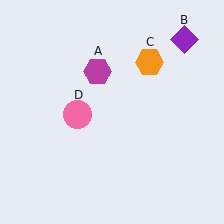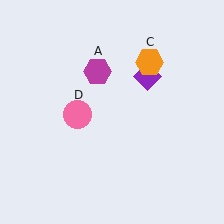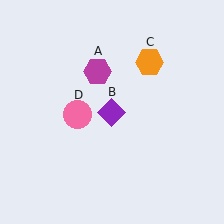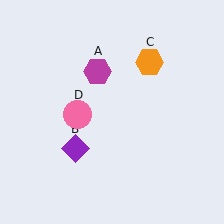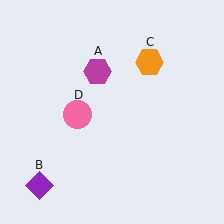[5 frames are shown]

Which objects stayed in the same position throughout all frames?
Magenta hexagon (object A) and orange hexagon (object C) and pink circle (object D) remained stationary.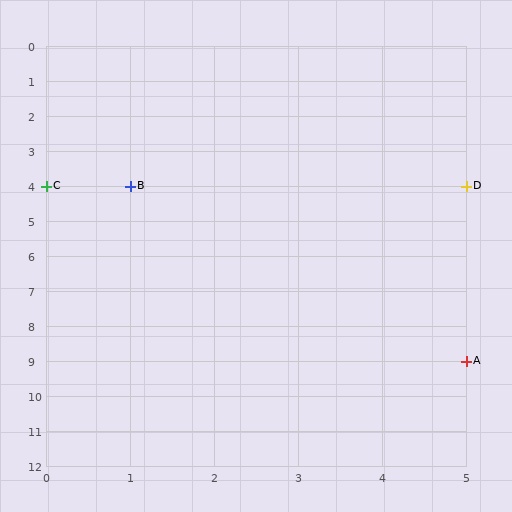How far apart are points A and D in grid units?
Points A and D are 5 rows apart.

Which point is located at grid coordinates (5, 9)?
Point A is at (5, 9).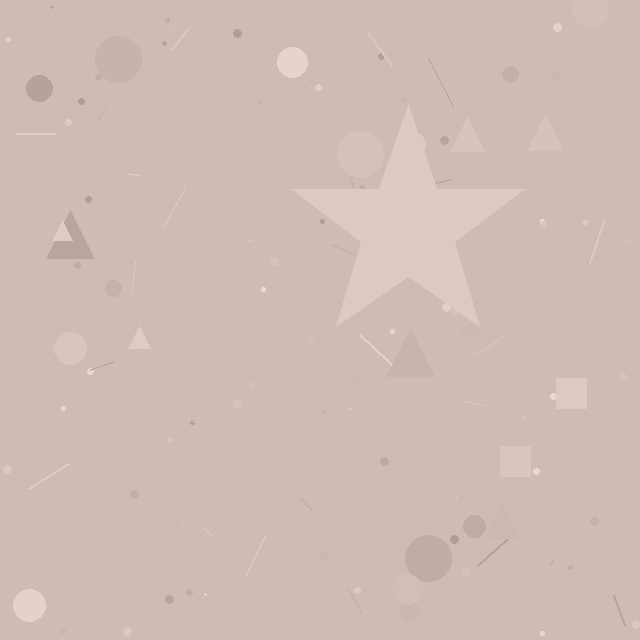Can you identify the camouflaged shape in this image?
The camouflaged shape is a star.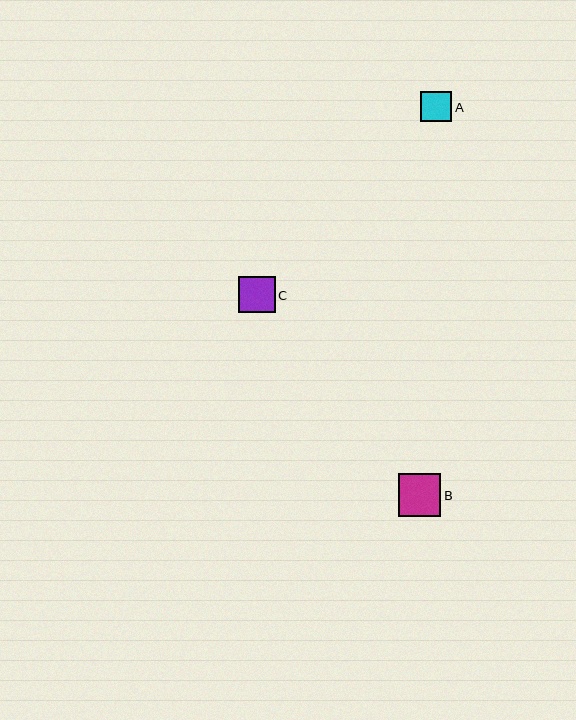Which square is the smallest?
Square A is the smallest with a size of approximately 31 pixels.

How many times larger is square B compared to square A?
Square B is approximately 1.4 times the size of square A.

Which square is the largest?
Square B is the largest with a size of approximately 42 pixels.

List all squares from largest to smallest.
From largest to smallest: B, C, A.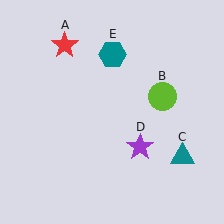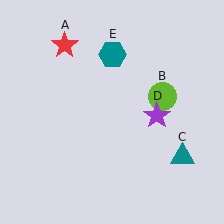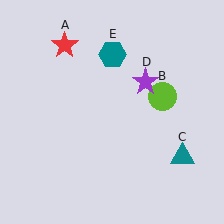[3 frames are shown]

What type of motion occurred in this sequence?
The purple star (object D) rotated counterclockwise around the center of the scene.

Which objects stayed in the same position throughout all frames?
Red star (object A) and lime circle (object B) and teal triangle (object C) and teal hexagon (object E) remained stationary.